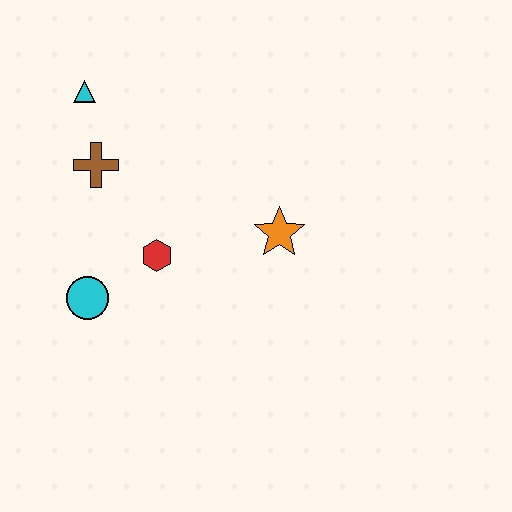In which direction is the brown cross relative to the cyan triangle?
The brown cross is below the cyan triangle.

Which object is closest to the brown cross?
The cyan triangle is closest to the brown cross.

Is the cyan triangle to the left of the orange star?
Yes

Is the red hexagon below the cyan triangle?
Yes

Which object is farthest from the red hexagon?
The cyan triangle is farthest from the red hexagon.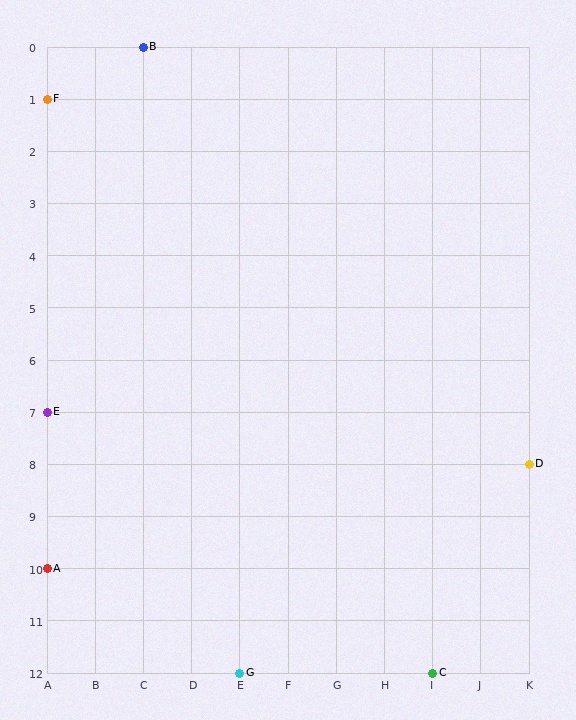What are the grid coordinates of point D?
Point D is at grid coordinates (K, 8).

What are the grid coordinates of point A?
Point A is at grid coordinates (A, 10).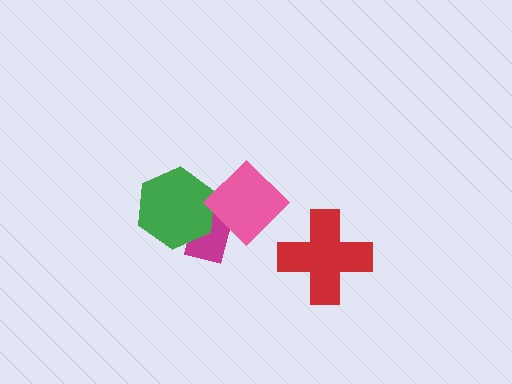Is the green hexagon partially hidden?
Yes, it is partially covered by another shape.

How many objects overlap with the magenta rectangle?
2 objects overlap with the magenta rectangle.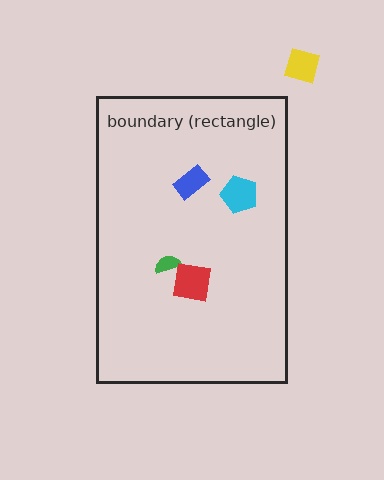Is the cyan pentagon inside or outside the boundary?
Inside.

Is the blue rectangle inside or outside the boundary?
Inside.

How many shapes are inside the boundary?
4 inside, 1 outside.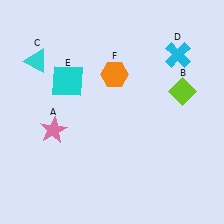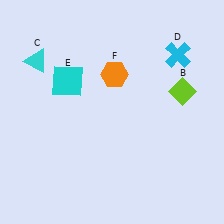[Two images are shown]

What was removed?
The pink star (A) was removed in Image 2.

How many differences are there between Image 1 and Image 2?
There is 1 difference between the two images.